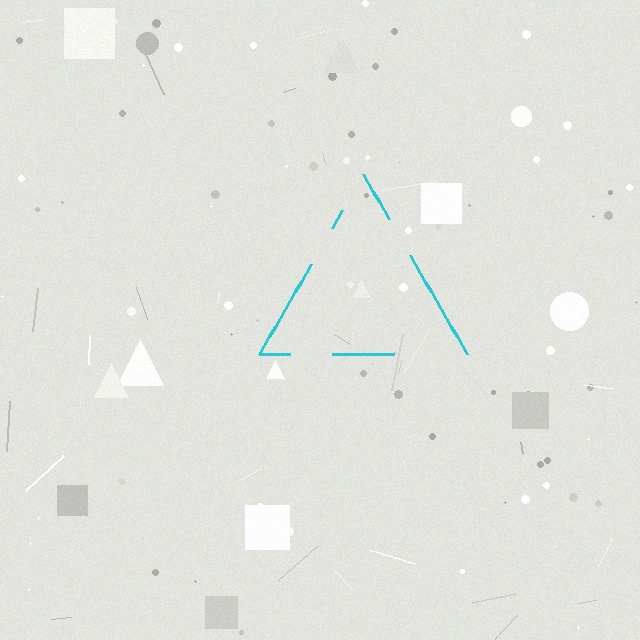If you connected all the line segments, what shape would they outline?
They would outline a triangle.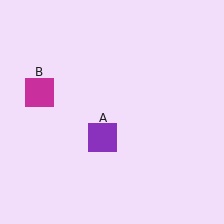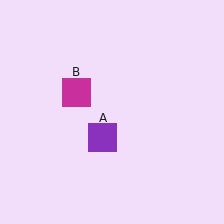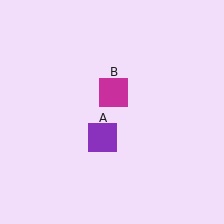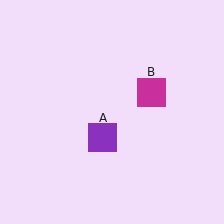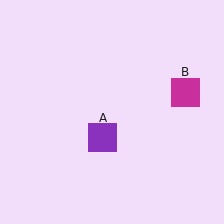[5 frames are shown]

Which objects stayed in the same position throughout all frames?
Purple square (object A) remained stationary.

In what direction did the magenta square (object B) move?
The magenta square (object B) moved right.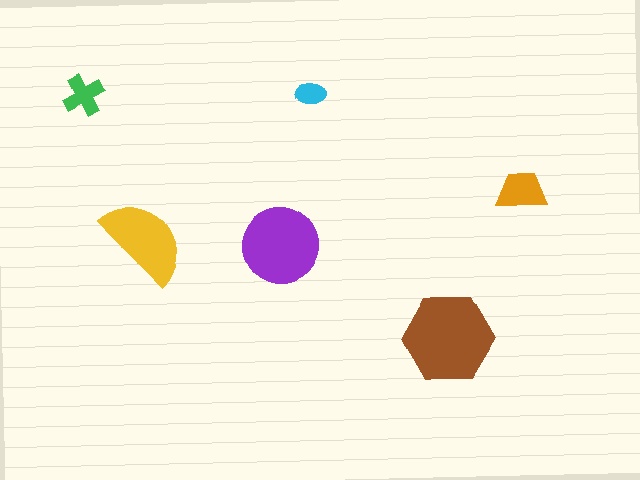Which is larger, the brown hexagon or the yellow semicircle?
The brown hexagon.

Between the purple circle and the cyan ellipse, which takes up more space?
The purple circle.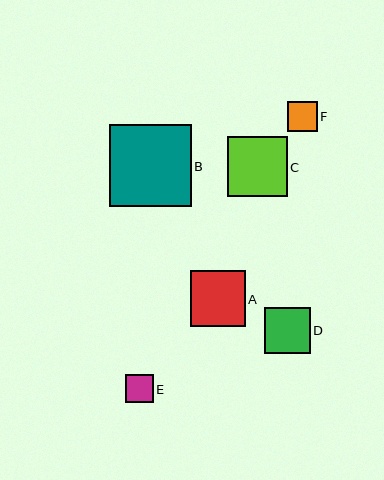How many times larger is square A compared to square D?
Square A is approximately 1.2 times the size of square D.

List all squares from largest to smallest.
From largest to smallest: B, C, A, D, F, E.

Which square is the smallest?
Square E is the smallest with a size of approximately 28 pixels.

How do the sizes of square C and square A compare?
Square C and square A are approximately the same size.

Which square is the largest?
Square B is the largest with a size of approximately 82 pixels.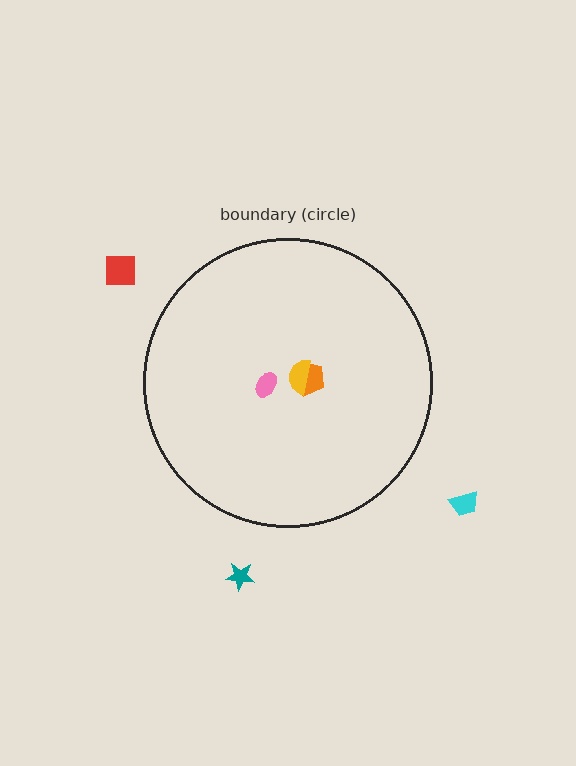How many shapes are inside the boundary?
3 inside, 3 outside.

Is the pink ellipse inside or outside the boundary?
Inside.